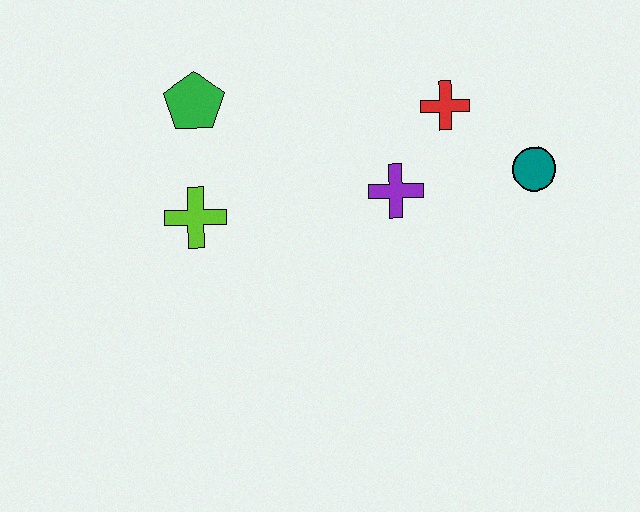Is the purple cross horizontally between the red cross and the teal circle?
No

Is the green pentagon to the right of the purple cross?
No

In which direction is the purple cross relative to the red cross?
The purple cross is below the red cross.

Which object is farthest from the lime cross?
The teal circle is farthest from the lime cross.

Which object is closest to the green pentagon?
The lime cross is closest to the green pentagon.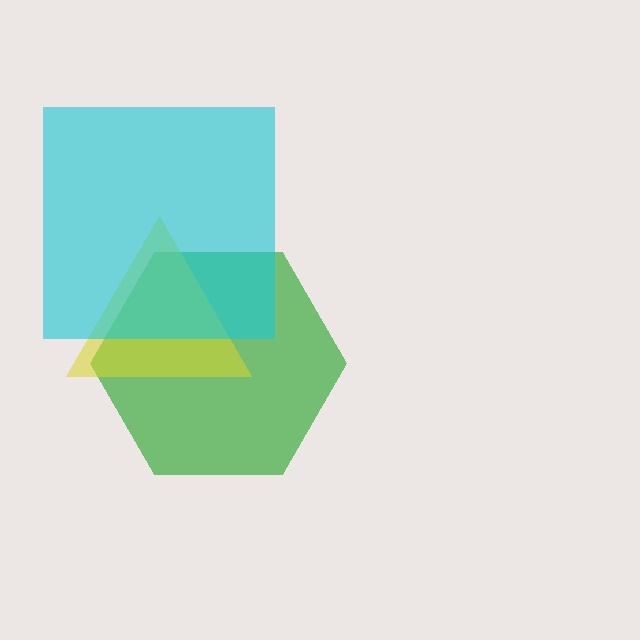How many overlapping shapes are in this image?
There are 3 overlapping shapes in the image.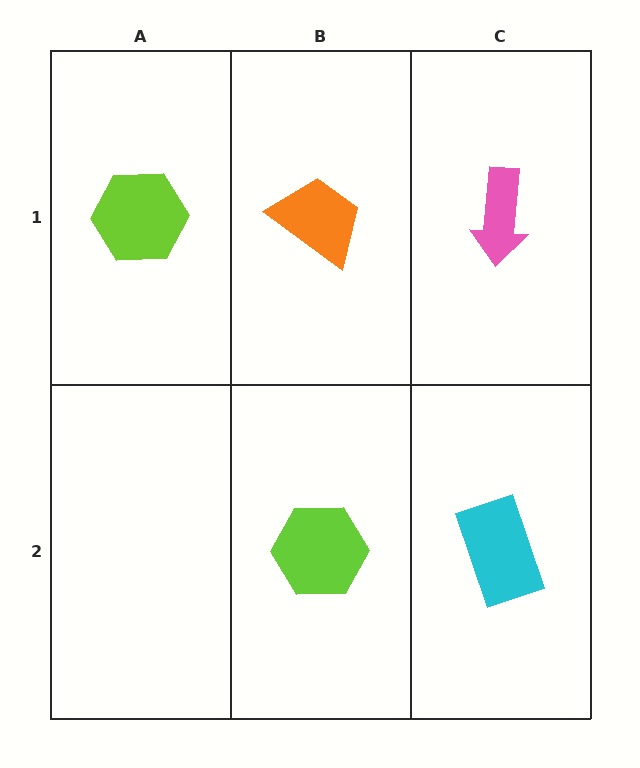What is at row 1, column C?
A pink arrow.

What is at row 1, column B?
An orange trapezoid.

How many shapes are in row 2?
2 shapes.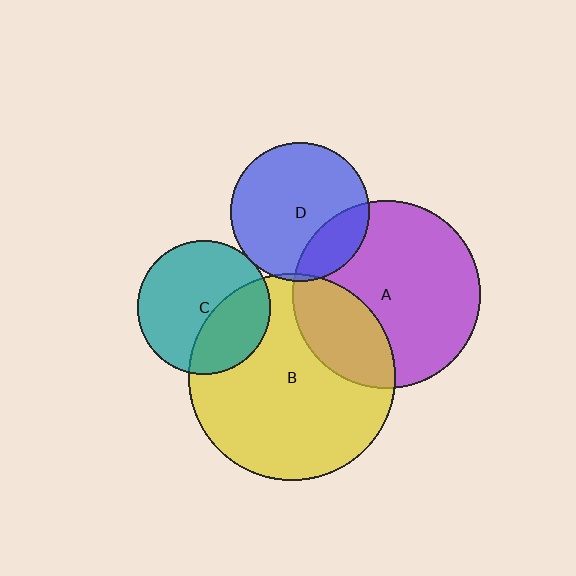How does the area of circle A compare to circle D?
Approximately 1.8 times.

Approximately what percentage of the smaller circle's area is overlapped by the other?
Approximately 5%.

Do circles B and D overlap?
Yes.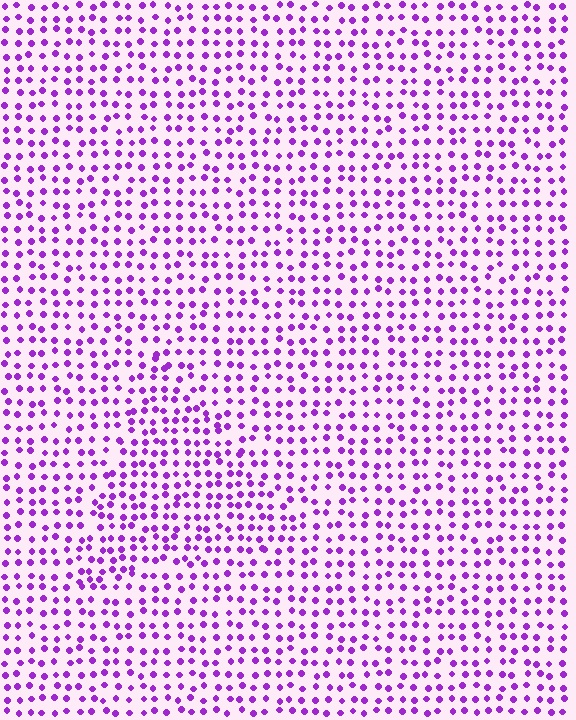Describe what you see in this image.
The image contains small purple elements arranged at two different densities. A triangle-shaped region is visible where the elements are more densely packed than the surrounding area.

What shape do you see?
I see a triangle.